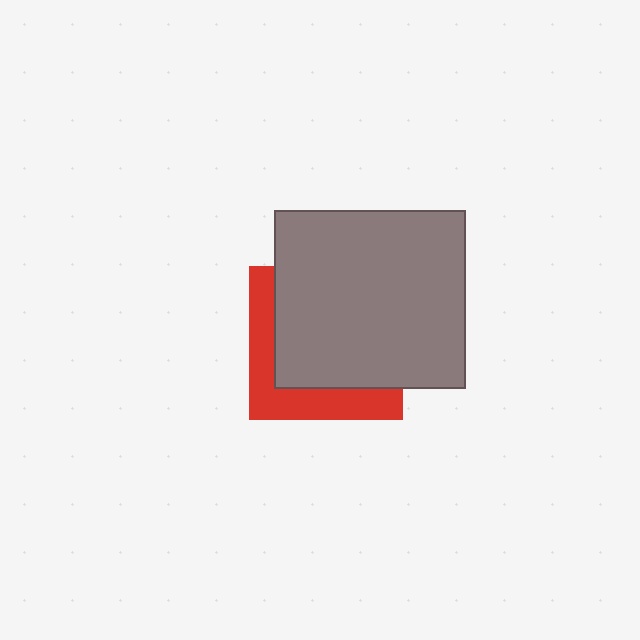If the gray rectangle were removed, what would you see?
You would see the complete red square.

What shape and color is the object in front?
The object in front is a gray rectangle.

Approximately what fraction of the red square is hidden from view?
Roughly 68% of the red square is hidden behind the gray rectangle.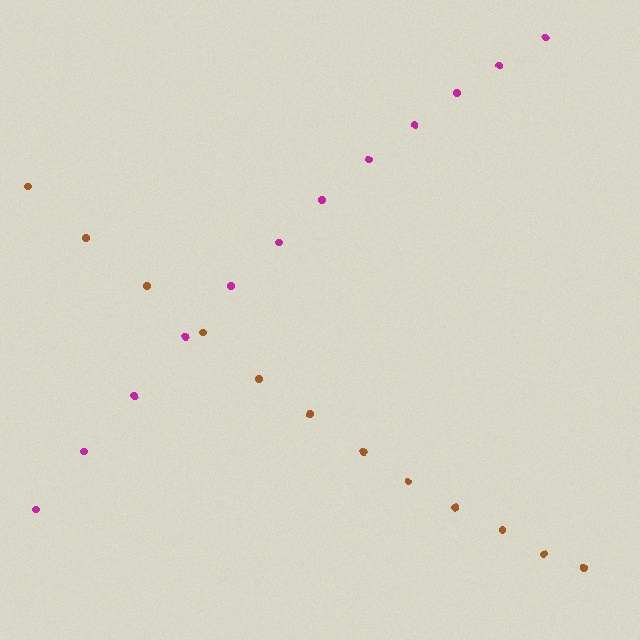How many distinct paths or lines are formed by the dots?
There are 2 distinct paths.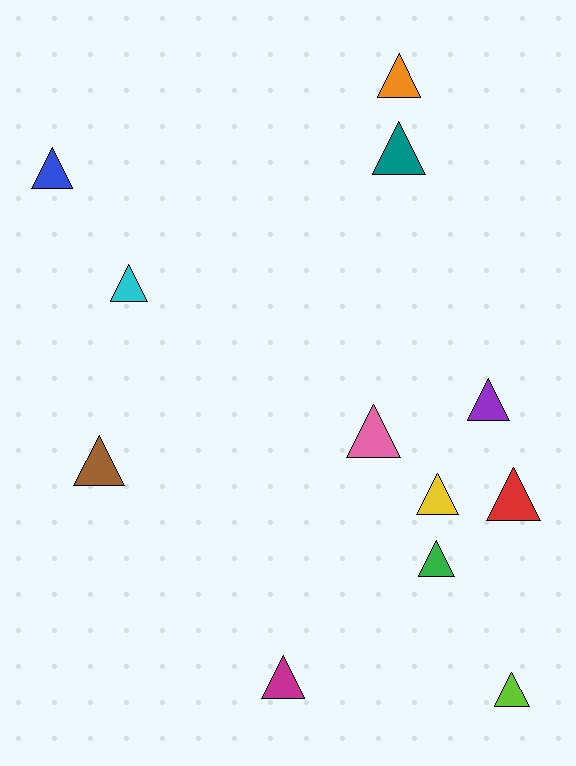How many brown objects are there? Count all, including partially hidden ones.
There is 1 brown object.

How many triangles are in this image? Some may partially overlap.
There are 12 triangles.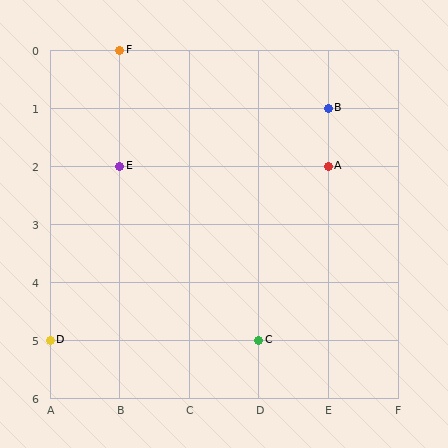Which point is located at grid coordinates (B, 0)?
Point F is at (B, 0).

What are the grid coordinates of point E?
Point E is at grid coordinates (B, 2).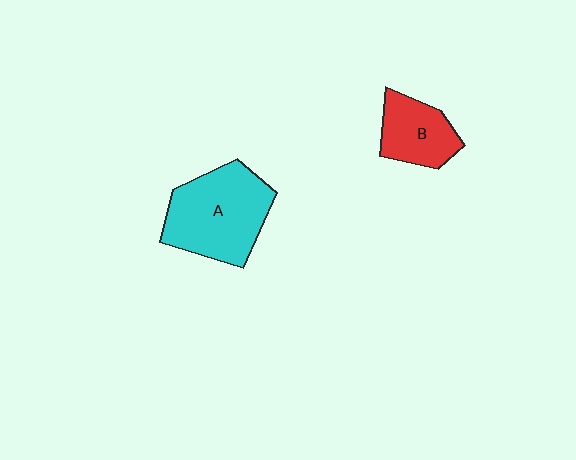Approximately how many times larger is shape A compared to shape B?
Approximately 1.8 times.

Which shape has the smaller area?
Shape B (red).